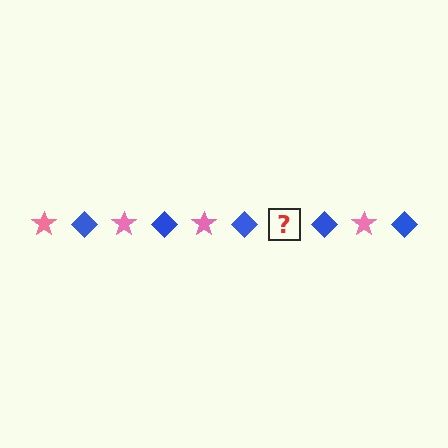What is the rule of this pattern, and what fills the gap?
The rule is that the pattern alternates between pink star and blue diamond. The gap should be filled with a pink star.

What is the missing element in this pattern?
The missing element is a pink star.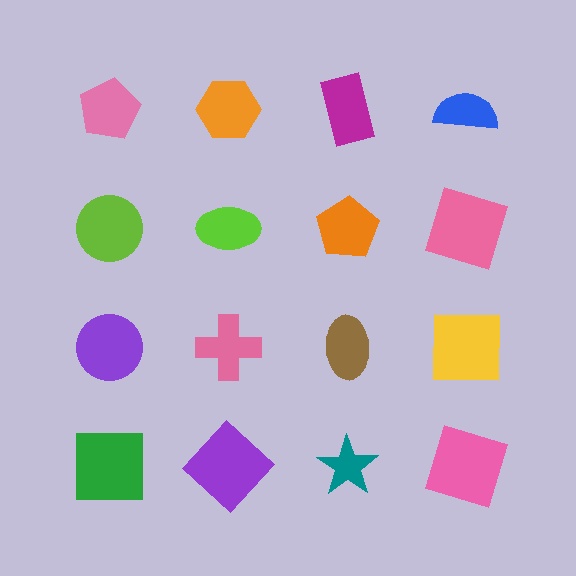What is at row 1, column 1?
A pink pentagon.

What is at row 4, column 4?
A pink square.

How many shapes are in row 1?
4 shapes.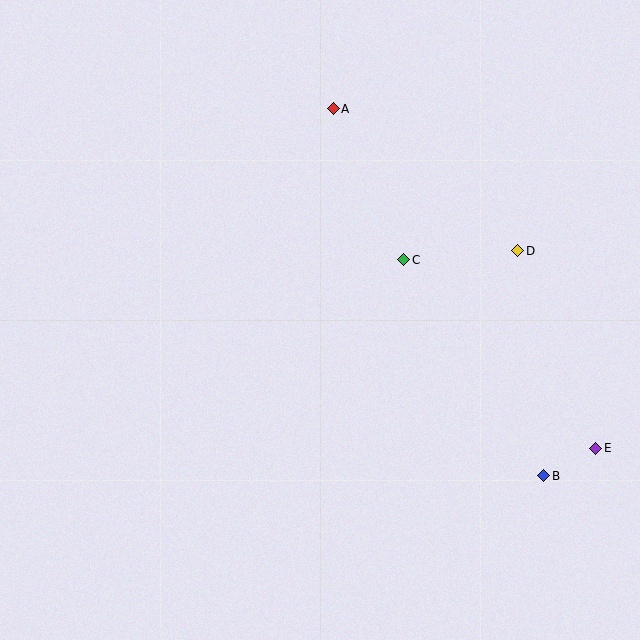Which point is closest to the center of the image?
Point C at (404, 260) is closest to the center.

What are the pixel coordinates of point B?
Point B is at (544, 476).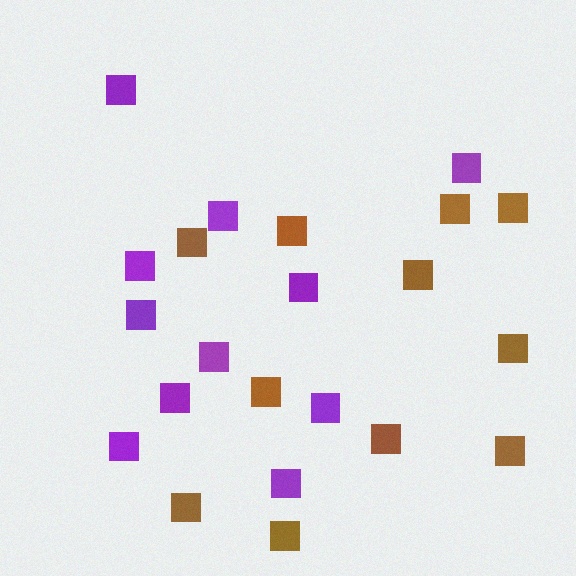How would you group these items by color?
There are 2 groups: one group of brown squares (11) and one group of purple squares (11).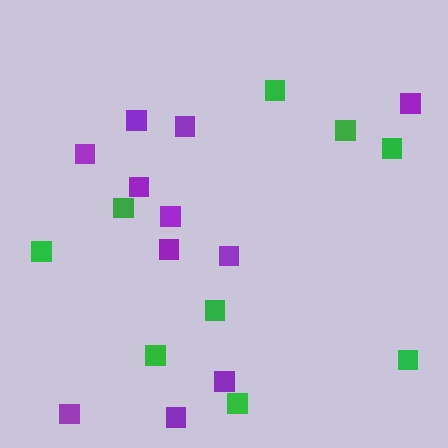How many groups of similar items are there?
There are 2 groups: one group of purple squares (11) and one group of green squares (9).